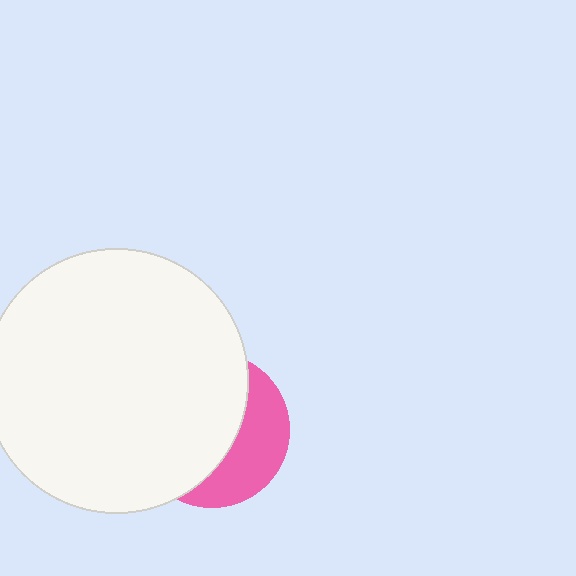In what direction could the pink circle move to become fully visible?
The pink circle could move right. That would shift it out from behind the white circle entirely.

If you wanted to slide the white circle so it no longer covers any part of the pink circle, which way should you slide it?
Slide it left — that is the most direct way to separate the two shapes.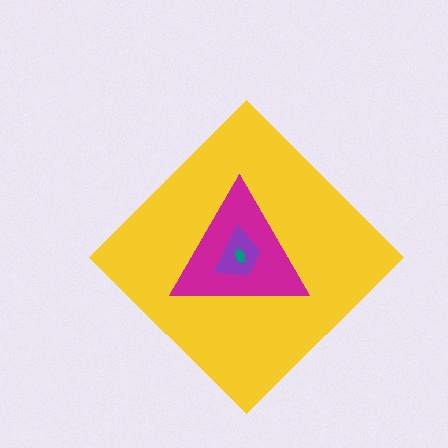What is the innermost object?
The teal ellipse.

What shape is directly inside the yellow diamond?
The magenta triangle.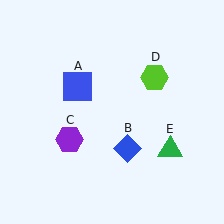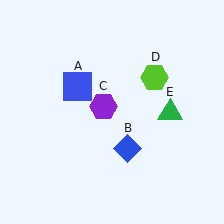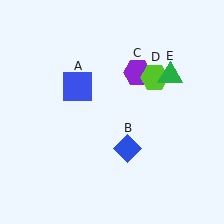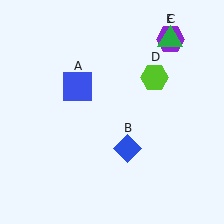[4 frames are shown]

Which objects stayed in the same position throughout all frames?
Blue square (object A) and blue diamond (object B) and lime hexagon (object D) remained stationary.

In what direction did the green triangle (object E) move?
The green triangle (object E) moved up.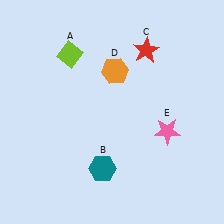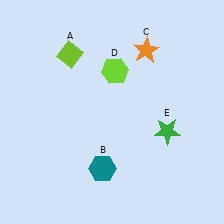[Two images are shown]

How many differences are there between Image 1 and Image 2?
There are 3 differences between the two images.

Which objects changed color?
C changed from red to orange. D changed from orange to lime. E changed from pink to green.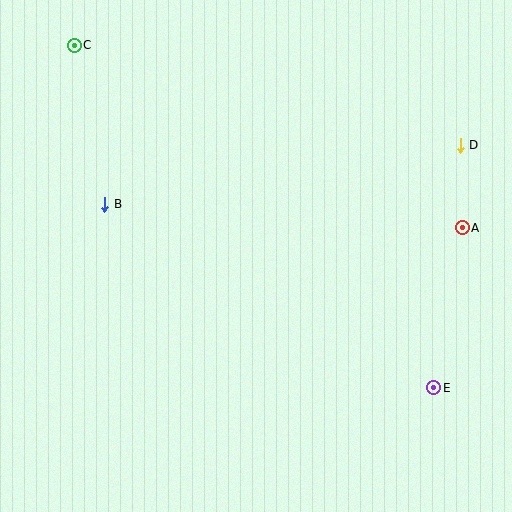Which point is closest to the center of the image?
Point B at (105, 204) is closest to the center.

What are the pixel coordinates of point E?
Point E is at (434, 388).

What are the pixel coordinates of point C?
Point C is at (74, 45).